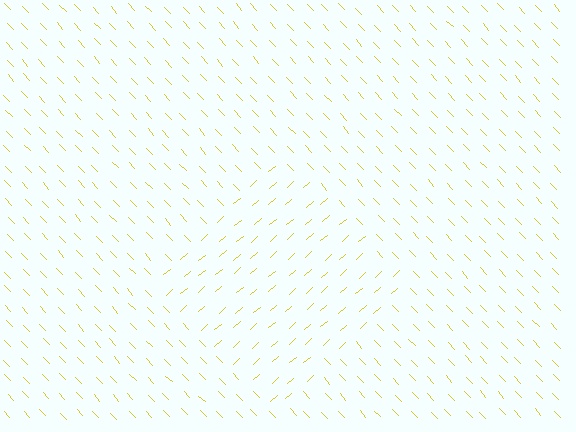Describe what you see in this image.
The image is filled with small yellow line segments. A diamond region in the image has lines oriented differently from the surrounding lines, creating a visible texture boundary.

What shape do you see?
I see a diamond.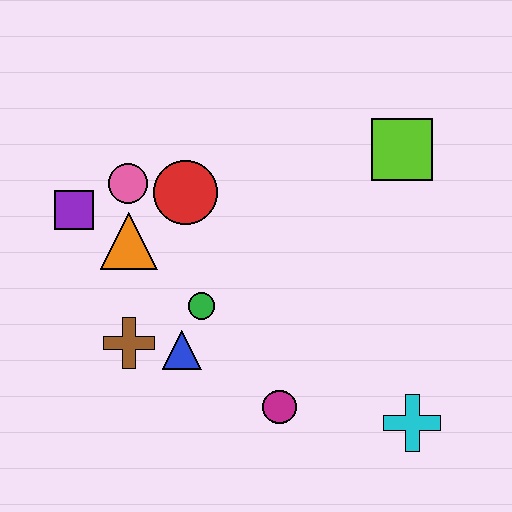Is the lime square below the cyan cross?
No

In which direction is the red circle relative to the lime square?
The red circle is to the left of the lime square.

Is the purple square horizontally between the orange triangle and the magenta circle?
No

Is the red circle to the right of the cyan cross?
No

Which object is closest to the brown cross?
The blue triangle is closest to the brown cross.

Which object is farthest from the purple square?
The cyan cross is farthest from the purple square.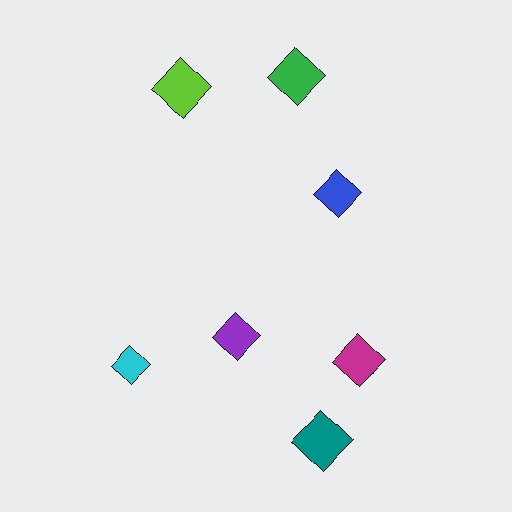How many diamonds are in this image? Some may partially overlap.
There are 7 diamonds.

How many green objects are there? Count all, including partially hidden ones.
There is 1 green object.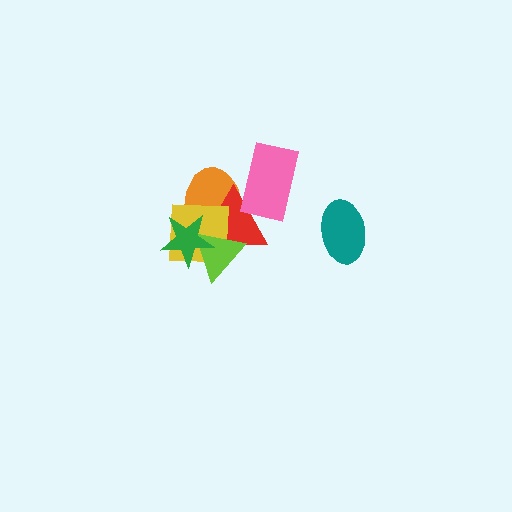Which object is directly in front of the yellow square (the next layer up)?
The lime triangle is directly in front of the yellow square.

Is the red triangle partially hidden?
Yes, it is partially covered by another shape.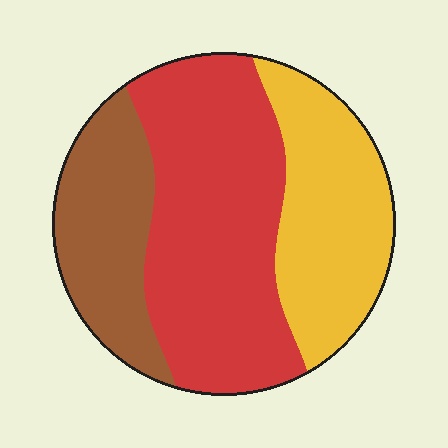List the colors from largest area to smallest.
From largest to smallest: red, yellow, brown.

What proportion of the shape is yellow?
Yellow covers around 30% of the shape.